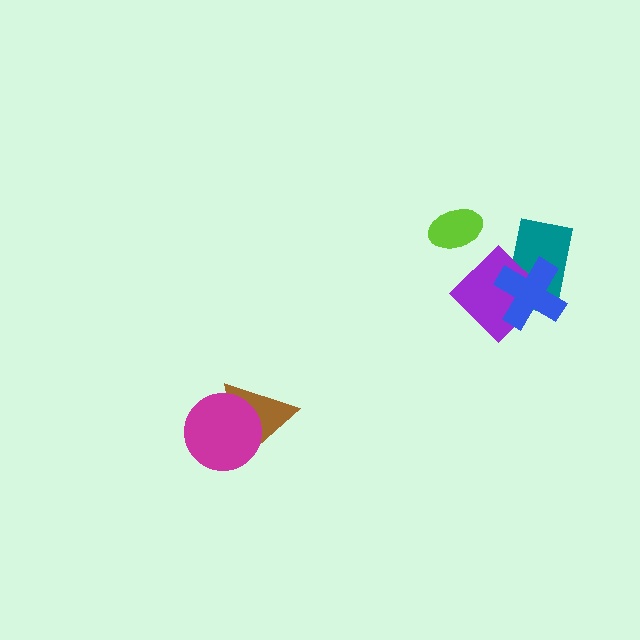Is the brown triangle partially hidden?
Yes, it is partially covered by another shape.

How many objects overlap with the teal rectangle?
2 objects overlap with the teal rectangle.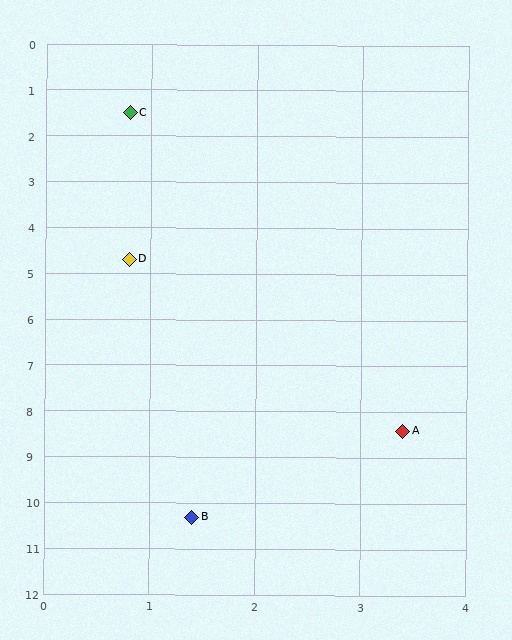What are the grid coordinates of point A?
Point A is at approximately (3.4, 8.4).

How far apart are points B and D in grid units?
Points B and D are about 5.6 grid units apart.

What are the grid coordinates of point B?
Point B is at approximately (1.4, 10.3).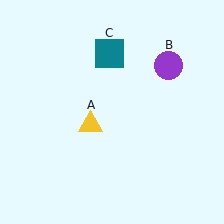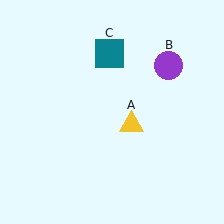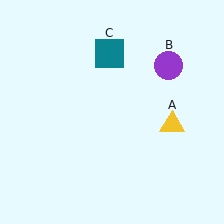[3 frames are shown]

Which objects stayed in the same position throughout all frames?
Purple circle (object B) and teal square (object C) remained stationary.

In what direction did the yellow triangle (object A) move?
The yellow triangle (object A) moved right.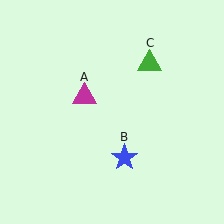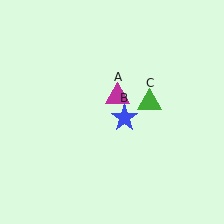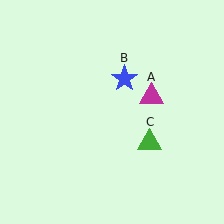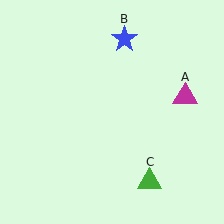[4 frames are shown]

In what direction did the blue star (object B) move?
The blue star (object B) moved up.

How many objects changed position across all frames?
3 objects changed position: magenta triangle (object A), blue star (object B), green triangle (object C).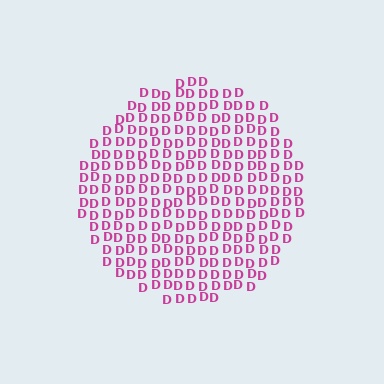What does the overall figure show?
The overall figure shows a circle.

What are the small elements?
The small elements are letter D's.